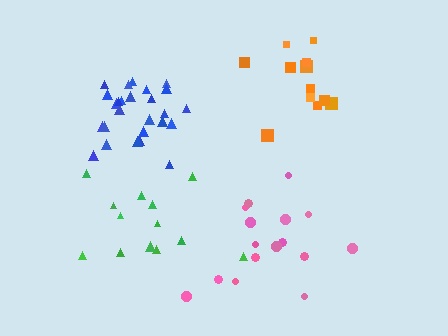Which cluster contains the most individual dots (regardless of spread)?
Blue (26).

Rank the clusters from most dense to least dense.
blue, green, pink, orange.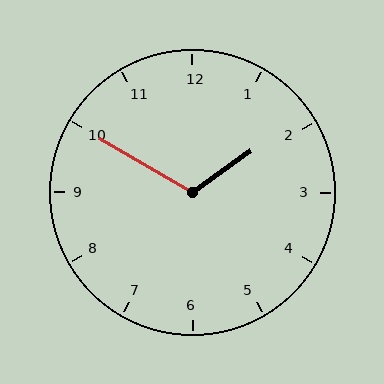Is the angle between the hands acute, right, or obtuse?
It is obtuse.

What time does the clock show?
1:50.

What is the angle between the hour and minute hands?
Approximately 115 degrees.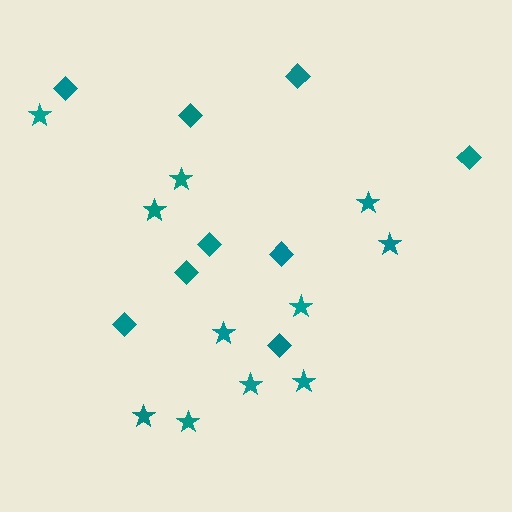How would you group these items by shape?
There are 2 groups: one group of diamonds (9) and one group of stars (11).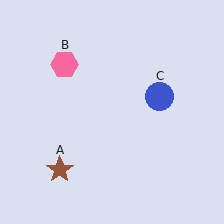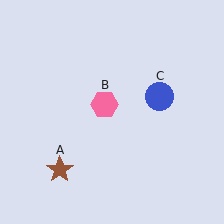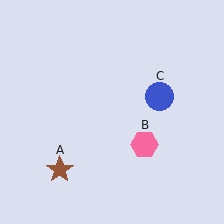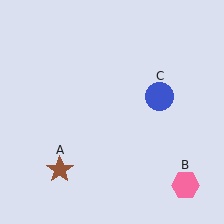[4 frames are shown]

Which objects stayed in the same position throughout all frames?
Brown star (object A) and blue circle (object C) remained stationary.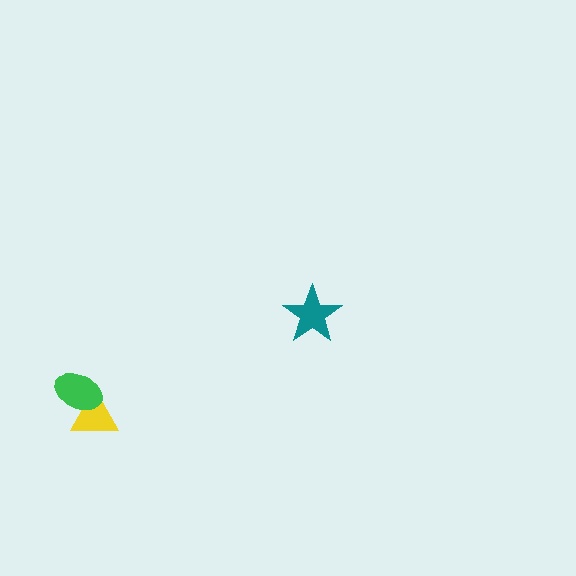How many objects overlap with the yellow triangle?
1 object overlaps with the yellow triangle.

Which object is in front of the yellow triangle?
The green ellipse is in front of the yellow triangle.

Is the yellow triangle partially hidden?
Yes, it is partially covered by another shape.